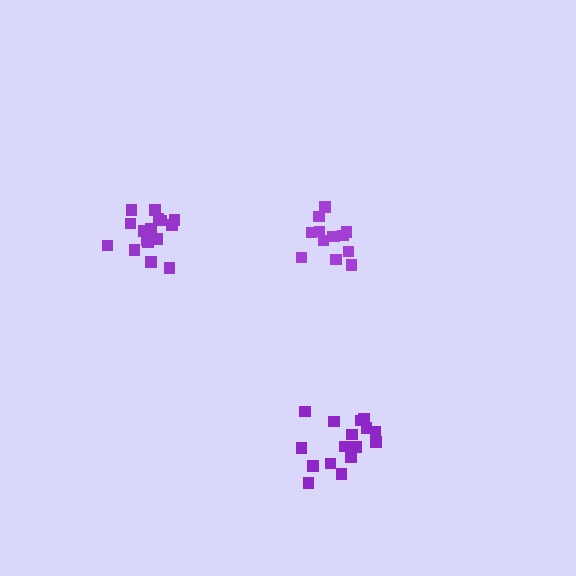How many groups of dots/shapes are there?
There are 3 groups.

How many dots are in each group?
Group 1: 16 dots, Group 2: 13 dots, Group 3: 17 dots (46 total).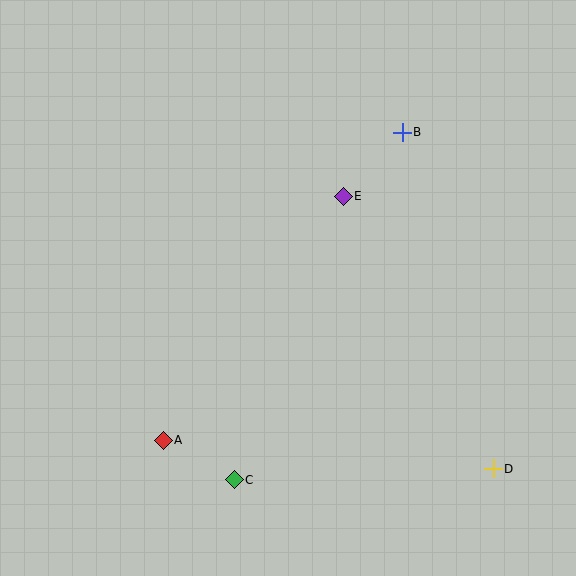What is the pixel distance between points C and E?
The distance between C and E is 304 pixels.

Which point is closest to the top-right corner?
Point B is closest to the top-right corner.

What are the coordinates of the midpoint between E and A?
The midpoint between E and A is at (253, 318).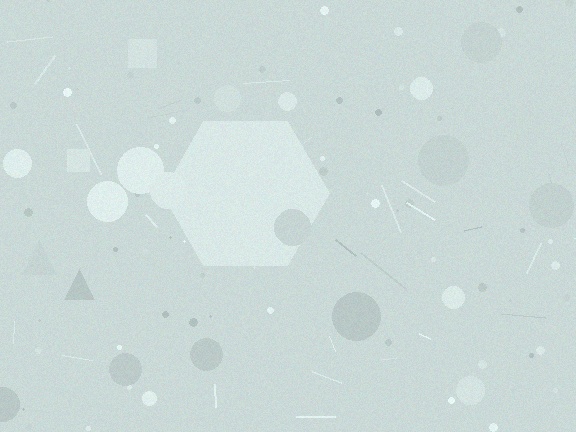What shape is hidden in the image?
A hexagon is hidden in the image.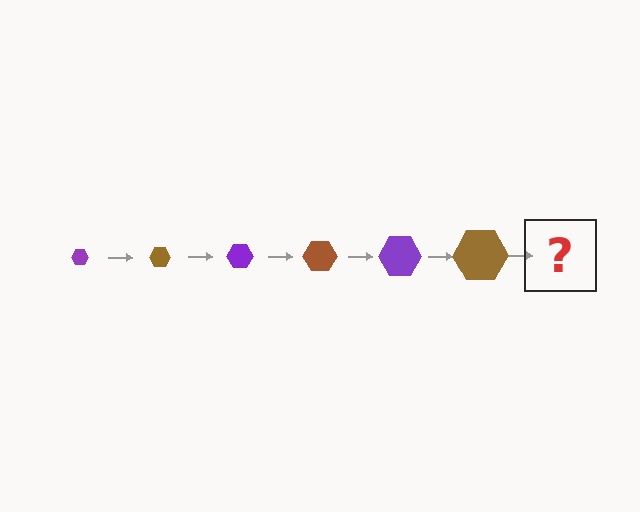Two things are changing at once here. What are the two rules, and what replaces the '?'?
The two rules are that the hexagon grows larger each step and the color cycles through purple and brown. The '?' should be a purple hexagon, larger than the previous one.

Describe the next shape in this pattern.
It should be a purple hexagon, larger than the previous one.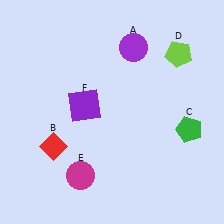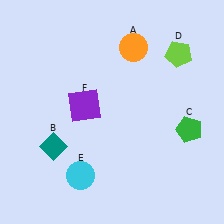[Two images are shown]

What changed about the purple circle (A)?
In Image 1, A is purple. In Image 2, it changed to orange.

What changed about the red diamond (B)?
In Image 1, B is red. In Image 2, it changed to teal.